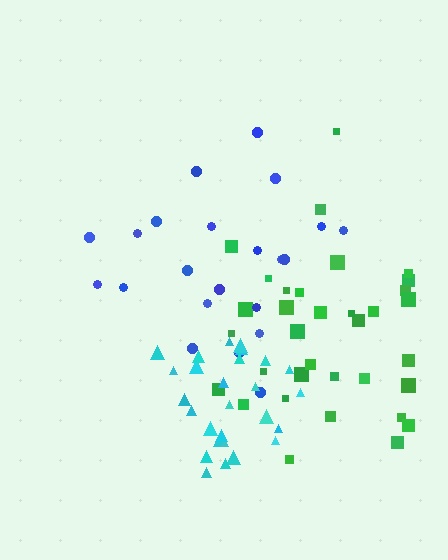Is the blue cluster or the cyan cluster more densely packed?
Cyan.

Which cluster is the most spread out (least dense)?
Blue.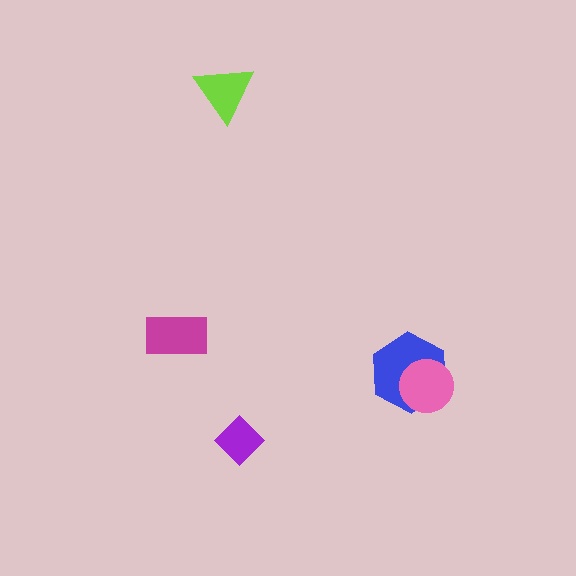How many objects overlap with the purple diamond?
0 objects overlap with the purple diamond.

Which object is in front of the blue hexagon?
The pink circle is in front of the blue hexagon.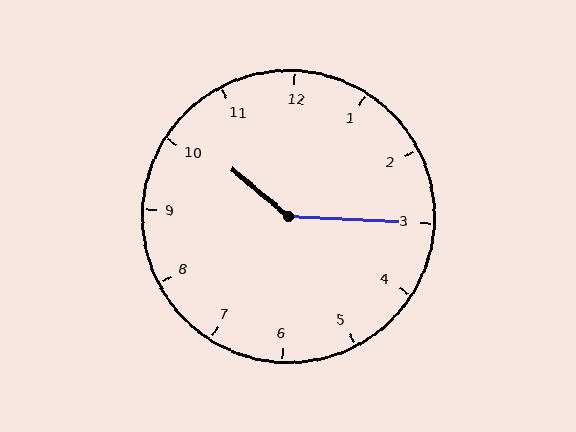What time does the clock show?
10:15.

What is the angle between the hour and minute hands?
Approximately 142 degrees.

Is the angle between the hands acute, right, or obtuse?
It is obtuse.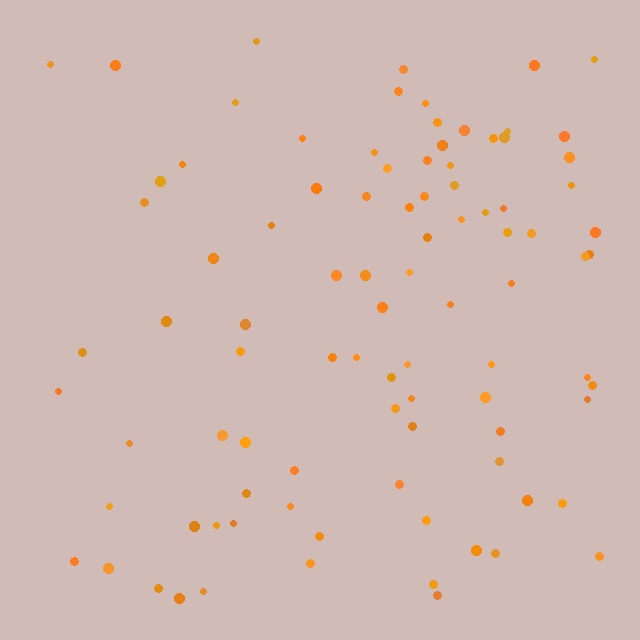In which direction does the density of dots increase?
From left to right, with the right side densest.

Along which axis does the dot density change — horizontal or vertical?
Horizontal.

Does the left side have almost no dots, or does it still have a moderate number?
Still a moderate number, just noticeably fewer than the right.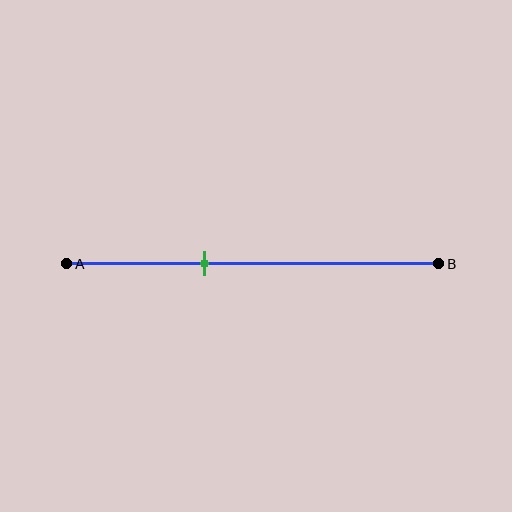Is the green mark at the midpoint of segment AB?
No, the mark is at about 35% from A, not at the 50% midpoint.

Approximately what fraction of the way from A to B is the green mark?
The green mark is approximately 35% of the way from A to B.